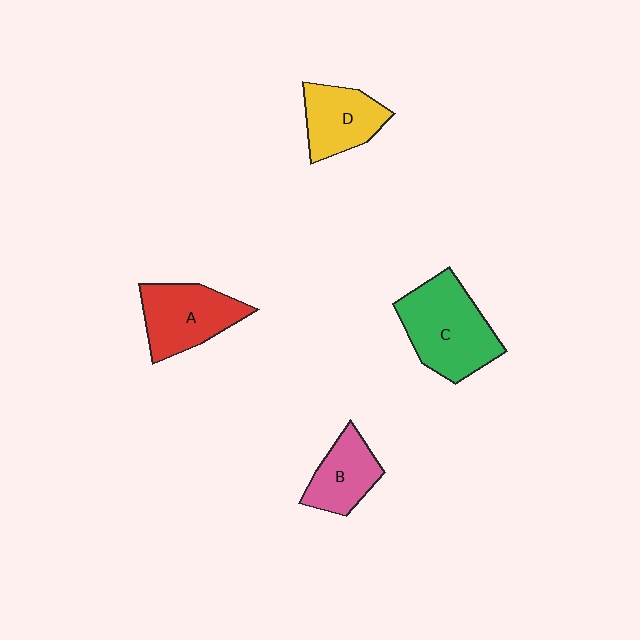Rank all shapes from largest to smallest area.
From largest to smallest: C (green), A (red), D (yellow), B (pink).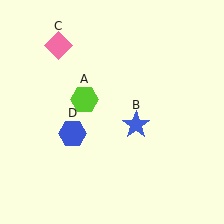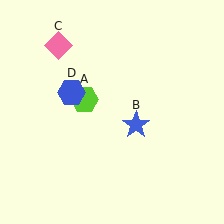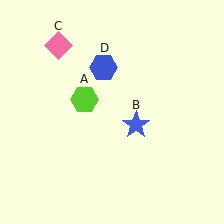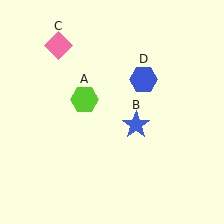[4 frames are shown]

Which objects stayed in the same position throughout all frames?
Lime hexagon (object A) and blue star (object B) and pink diamond (object C) remained stationary.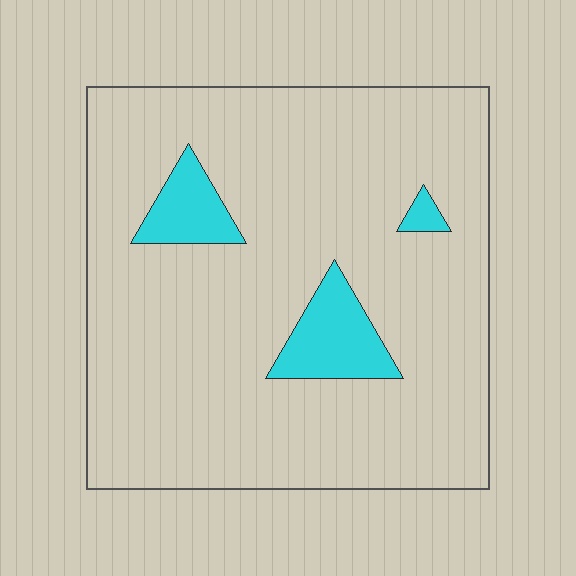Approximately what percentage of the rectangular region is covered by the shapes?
Approximately 10%.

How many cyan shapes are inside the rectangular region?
3.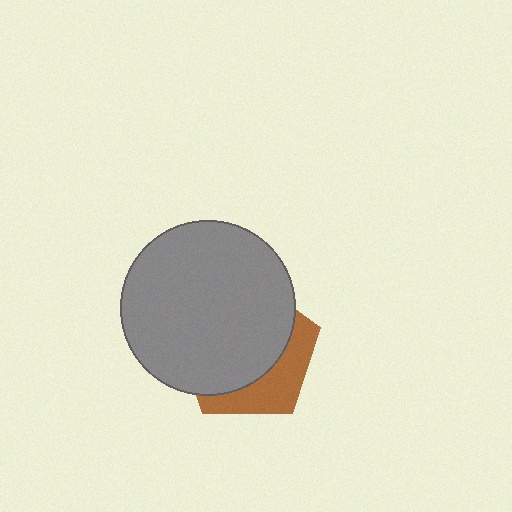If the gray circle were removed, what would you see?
You would see the complete brown pentagon.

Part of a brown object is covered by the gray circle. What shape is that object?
It is a pentagon.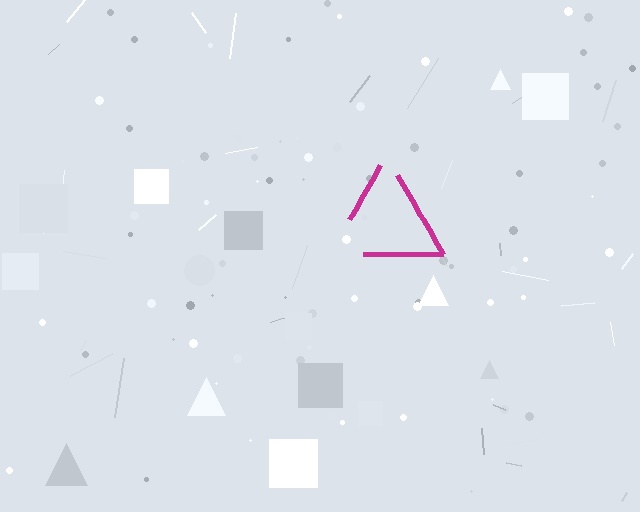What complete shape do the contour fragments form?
The contour fragments form a triangle.